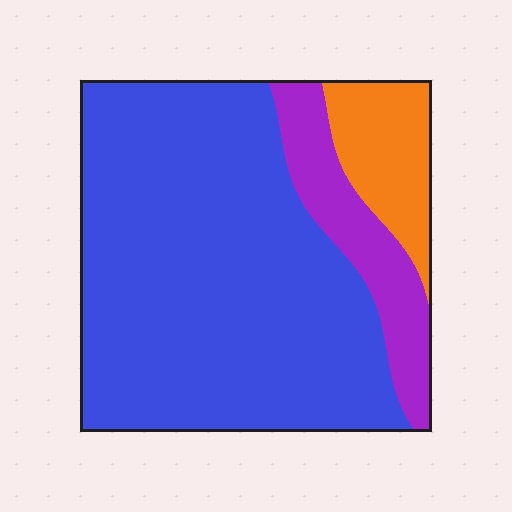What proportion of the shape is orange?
Orange covers roughly 10% of the shape.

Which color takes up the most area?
Blue, at roughly 75%.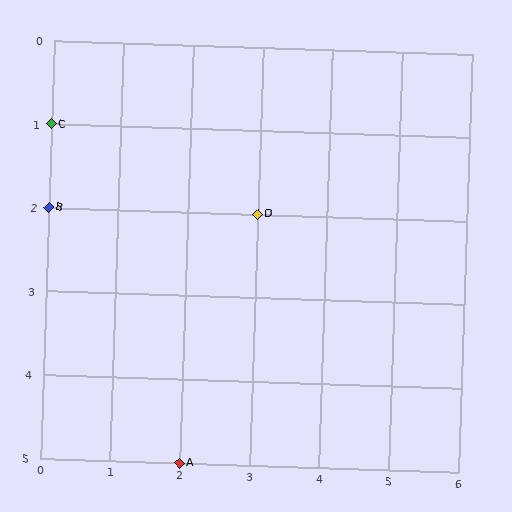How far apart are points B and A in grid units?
Points B and A are 2 columns and 3 rows apart (about 3.6 grid units diagonally).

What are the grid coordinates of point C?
Point C is at grid coordinates (0, 1).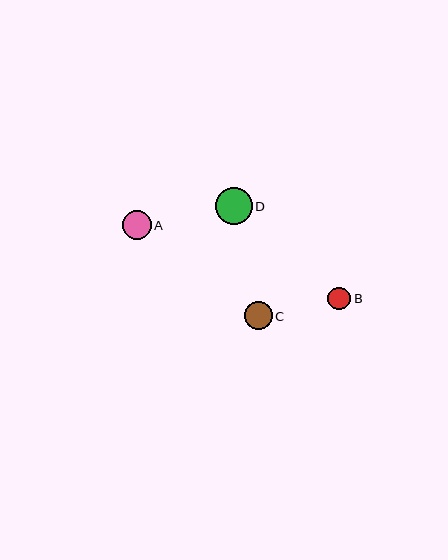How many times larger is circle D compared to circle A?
Circle D is approximately 1.3 times the size of circle A.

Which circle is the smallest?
Circle B is the smallest with a size of approximately 23 pixels.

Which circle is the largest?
Circle D is the largest with a size of approximately 37 pixels.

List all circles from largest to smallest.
From largest to smallest: D, A, C, B.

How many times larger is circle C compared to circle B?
Circle C is approximately 1.2 times the size of circle B.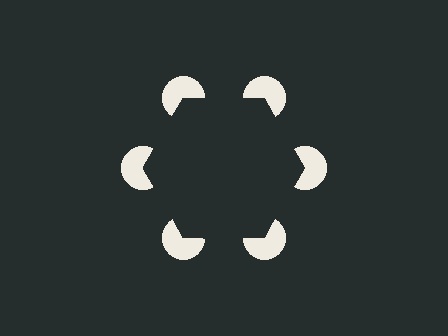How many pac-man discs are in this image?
There are 6 — one at each vertex of the illusory hexagon.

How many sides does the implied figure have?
6 sides.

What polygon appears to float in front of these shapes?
An illusory hexagon — its edges are inferred from the aligned wedge cuts in the pac-man discs, not physically drawn.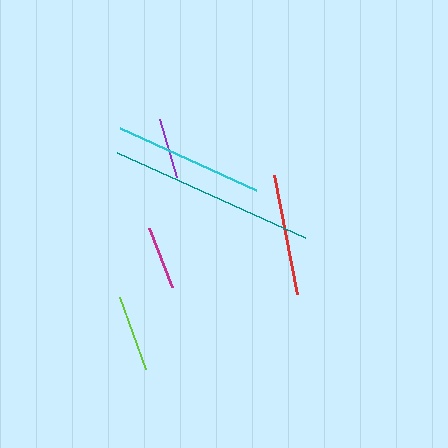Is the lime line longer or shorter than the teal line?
The teal line is longer than the lime line.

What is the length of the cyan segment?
The cyan segment is approximately 150 pixels long.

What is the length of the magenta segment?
The magenta segment is approximately 63 pixels long.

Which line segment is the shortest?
The purple line is the shortest at approximately 60 pixels.